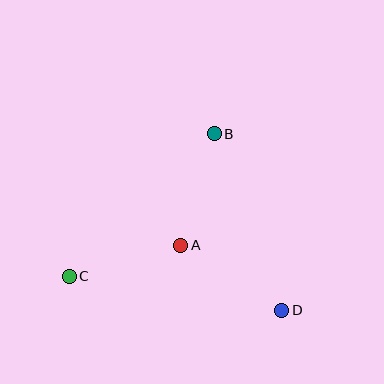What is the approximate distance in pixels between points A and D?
The distance between A and D is approximately 120 pixels.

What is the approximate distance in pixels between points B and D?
The distance between B and D is approximately 189 pixels.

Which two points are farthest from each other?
Points C and D are farthest from each other.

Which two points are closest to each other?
Points A and C are closest to each other.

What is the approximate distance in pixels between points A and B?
The distance between A and B is approximately 116 pixels.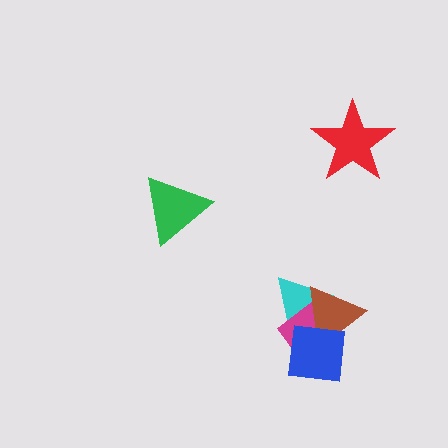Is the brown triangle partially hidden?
Yes, it is partially covered by another shape.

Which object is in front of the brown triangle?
The blue square is in front of the brown triangle.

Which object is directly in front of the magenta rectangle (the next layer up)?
The brown triangle is directly in front of the magenta rectangle.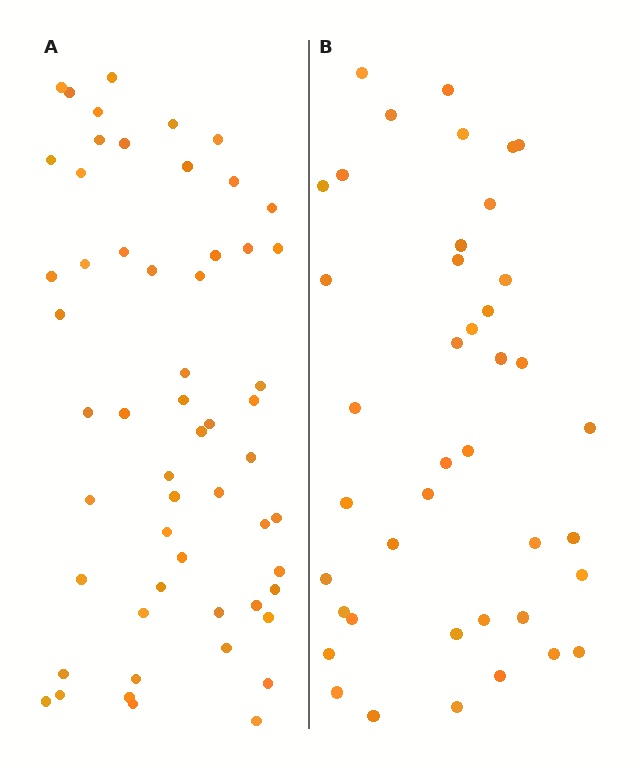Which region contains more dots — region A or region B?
Region A (the left region) has more dots.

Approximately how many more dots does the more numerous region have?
Region A has approximately 15 more dots than region B.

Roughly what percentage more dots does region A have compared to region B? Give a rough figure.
About 35% more.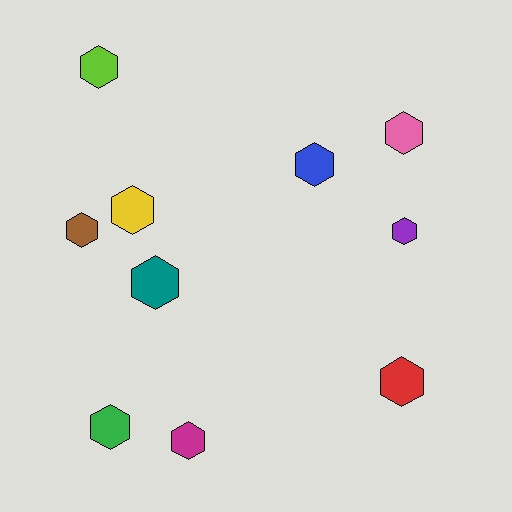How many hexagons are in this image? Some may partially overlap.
There are 10 hexagons.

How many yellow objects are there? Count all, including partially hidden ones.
There is 1 yellow object.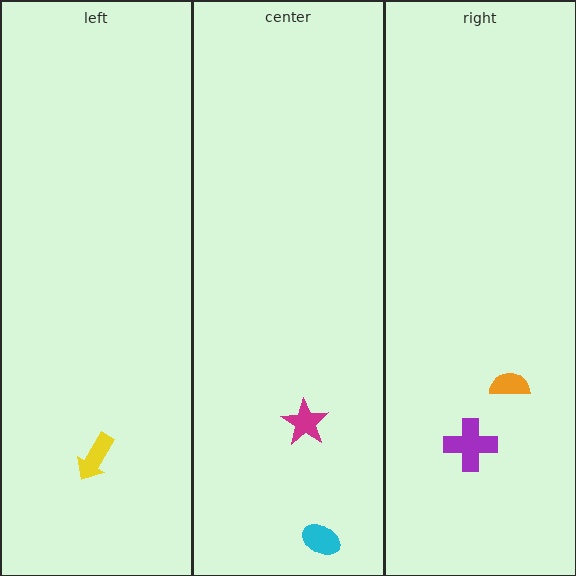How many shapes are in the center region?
2.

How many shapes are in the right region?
2.